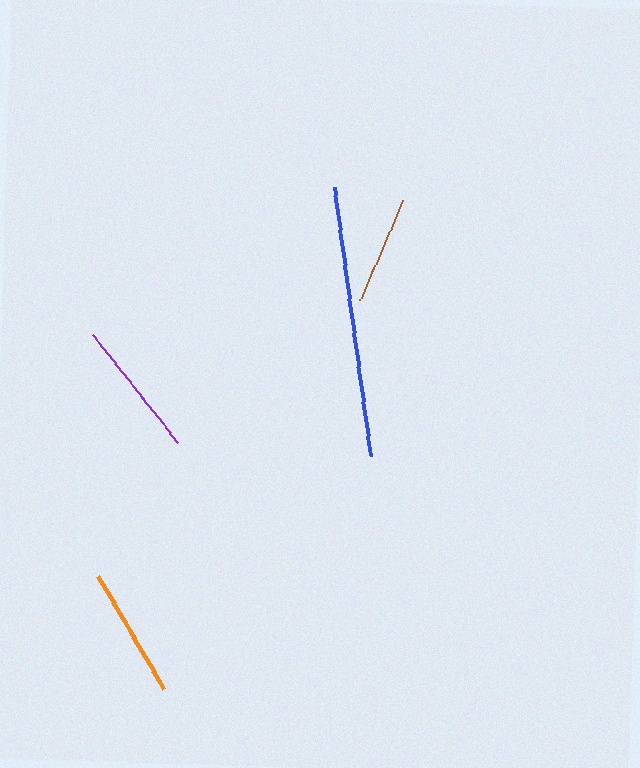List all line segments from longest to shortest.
From longest to shortest: blue, purple, orange, brown.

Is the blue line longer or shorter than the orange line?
The blue line is longer than the orange line.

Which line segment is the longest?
The blue line is the longest at approximately 270 pixels.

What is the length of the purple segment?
The purple segment is approximately 138 pixels long.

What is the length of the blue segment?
The blue segment is approximately 270 pixels long.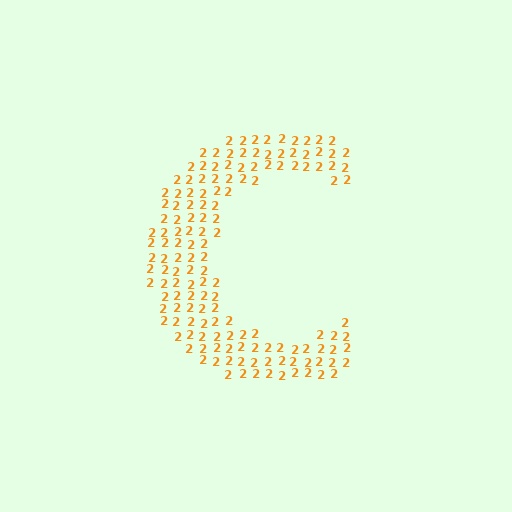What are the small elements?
The small elements are digit 2's.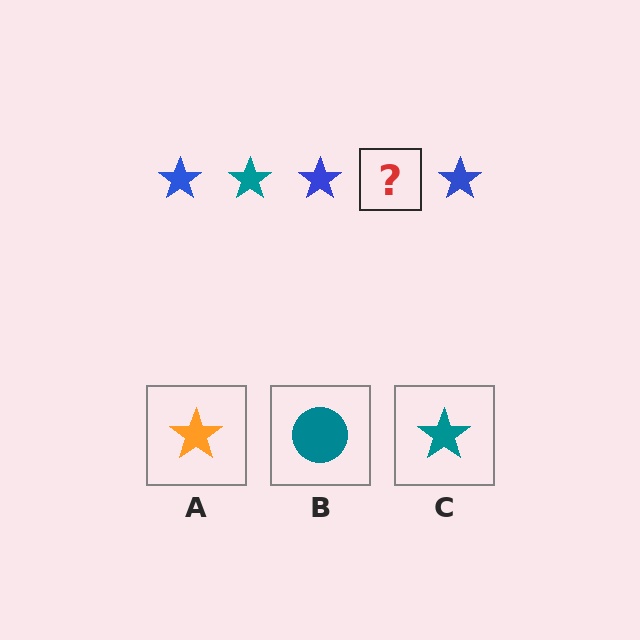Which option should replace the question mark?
Option C.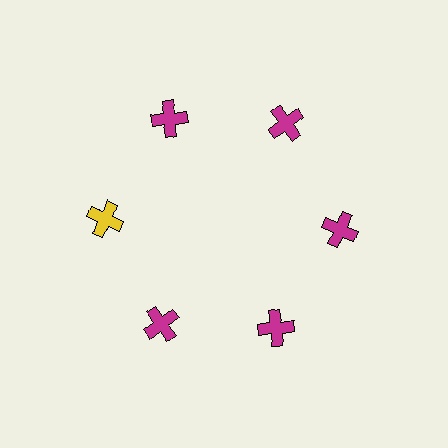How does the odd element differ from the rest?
It has a different color: yellow instead of magenta.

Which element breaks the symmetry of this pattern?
The yellow cross at roughly the 9 o'clock position breaks the symmetry. All other shapes are magenta crosses.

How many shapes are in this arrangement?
There are 6 shapes arranged in a ring pattern.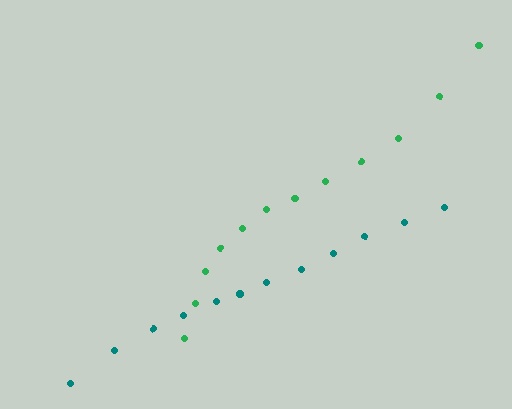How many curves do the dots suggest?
There are 2 distinct paths.